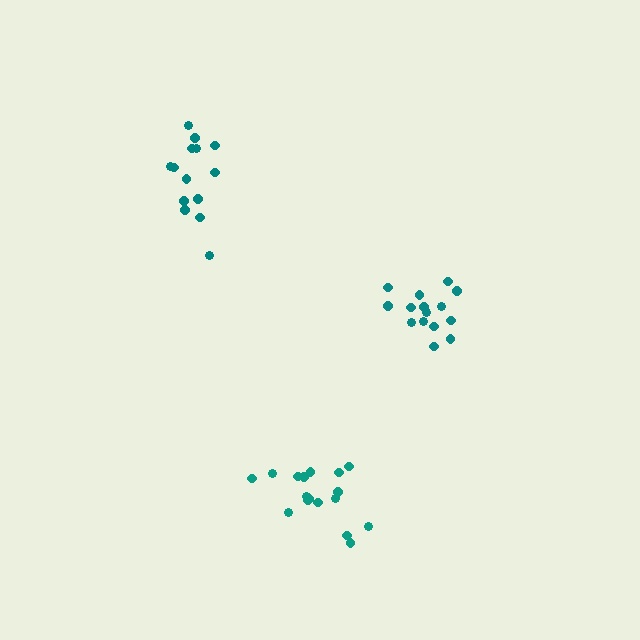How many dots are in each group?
Group 1: 14 dots, Group 2: 15 dots, Group 3: 17 dots (46 total).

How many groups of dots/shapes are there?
There are 3 groups.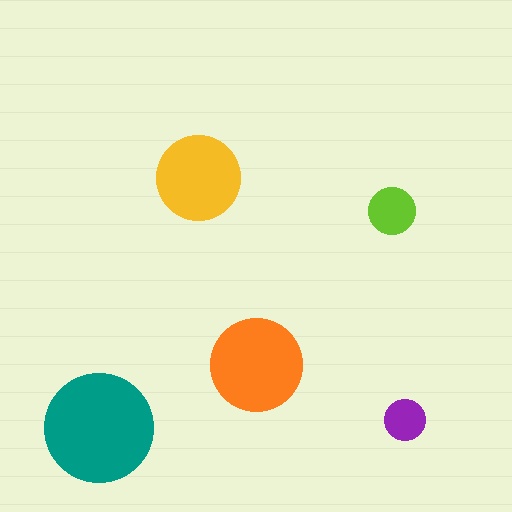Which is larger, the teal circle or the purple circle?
The teal one.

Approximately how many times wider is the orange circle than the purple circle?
About 2.5 times wider.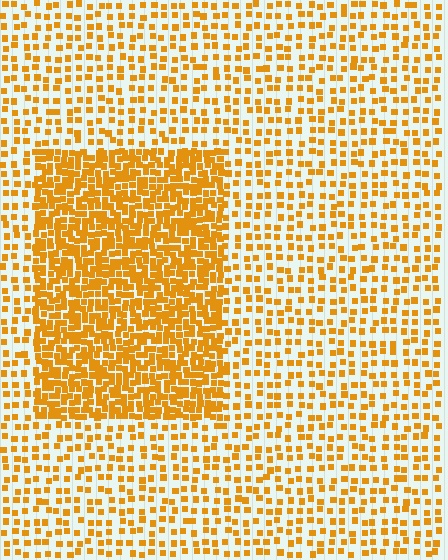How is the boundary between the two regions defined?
The boundary is defined by a change in element density (approximately 2.4x ratio). All elements are the same color, size, and shape.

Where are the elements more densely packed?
The elements are more densely packed inside the rectangle boundary.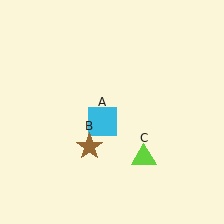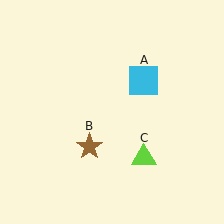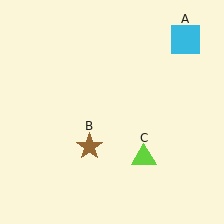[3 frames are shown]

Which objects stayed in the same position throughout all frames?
Brown star (object B) and lime triangle (object C) remained stationary.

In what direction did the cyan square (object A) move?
The cyan square (object A) moved up and to the right.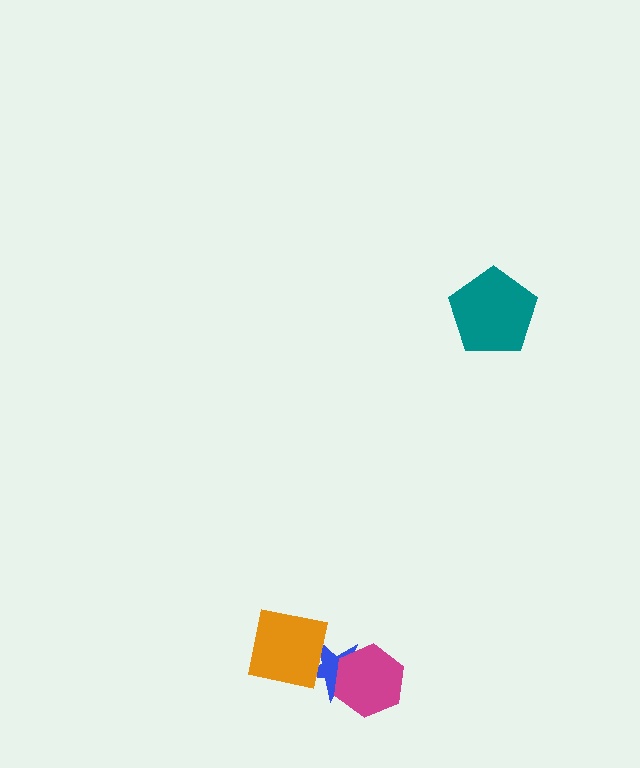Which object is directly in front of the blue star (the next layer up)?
The orange square is directly in front of the blue star.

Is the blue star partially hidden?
Yes, it is partially covered by another shape.